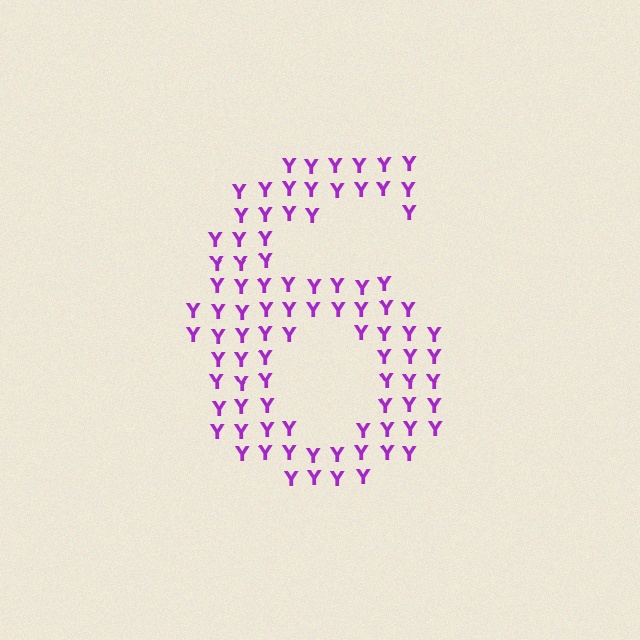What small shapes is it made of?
It is made of small letter Y's.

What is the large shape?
The large shape is the digit 6.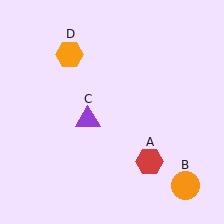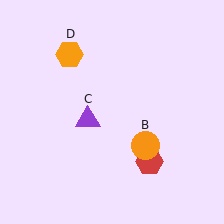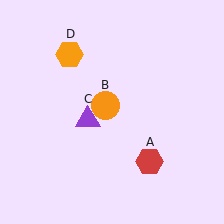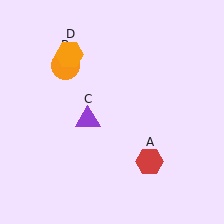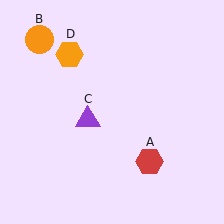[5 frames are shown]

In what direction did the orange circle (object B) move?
The orange circle (object B) moved up and to the left.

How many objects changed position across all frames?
1 object changed position: orange circle (object B).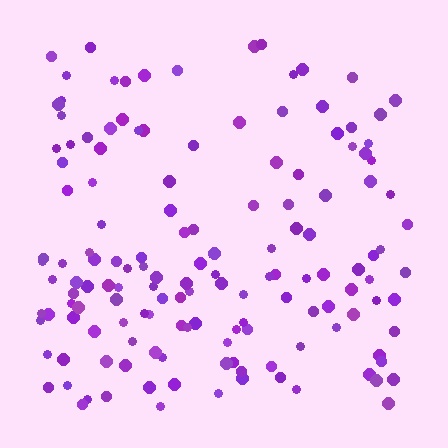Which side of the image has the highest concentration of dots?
The bottom.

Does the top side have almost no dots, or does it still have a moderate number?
Still a moderate number, just noticeably fewer than the bottom.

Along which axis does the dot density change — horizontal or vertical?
Vertical.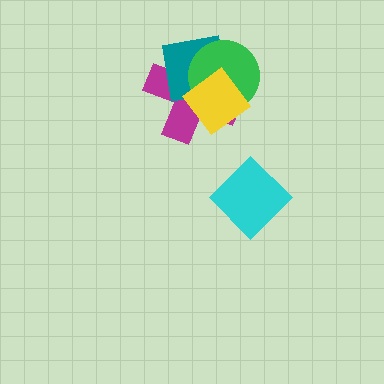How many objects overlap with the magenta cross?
3 objects overlap with the magenta cross.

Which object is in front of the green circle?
The yellow diamond is in front of the green circle.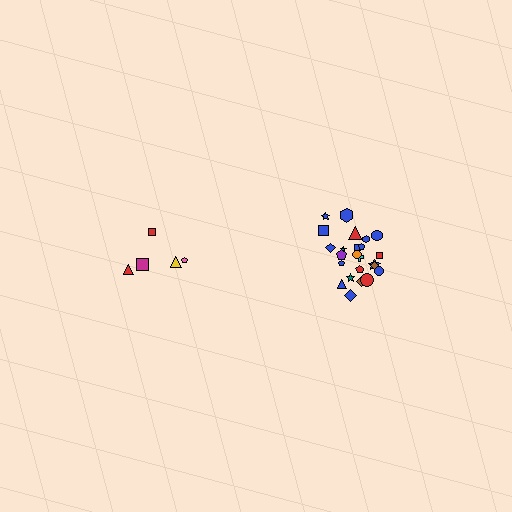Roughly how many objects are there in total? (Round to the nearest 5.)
Roughly 30 objects in total.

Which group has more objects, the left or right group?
The right group.